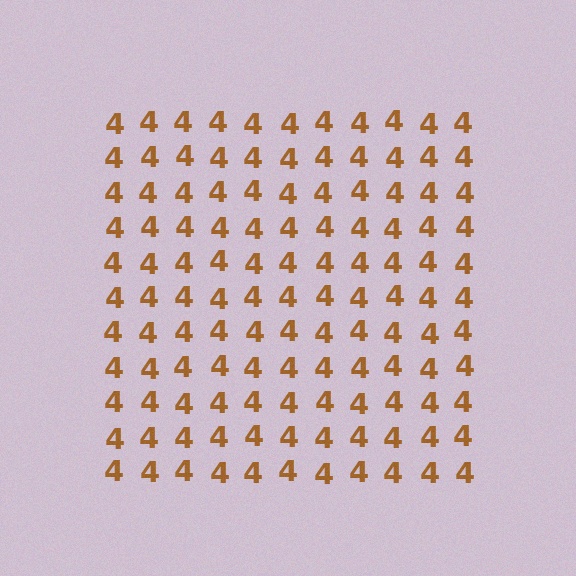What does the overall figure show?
The overall figure shows a square.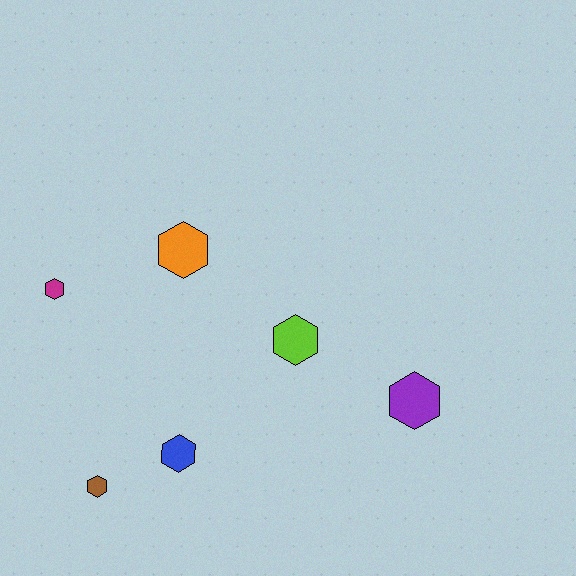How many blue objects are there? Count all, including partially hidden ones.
There is 1 blue object.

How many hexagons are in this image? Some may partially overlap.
There are 6 hexagons.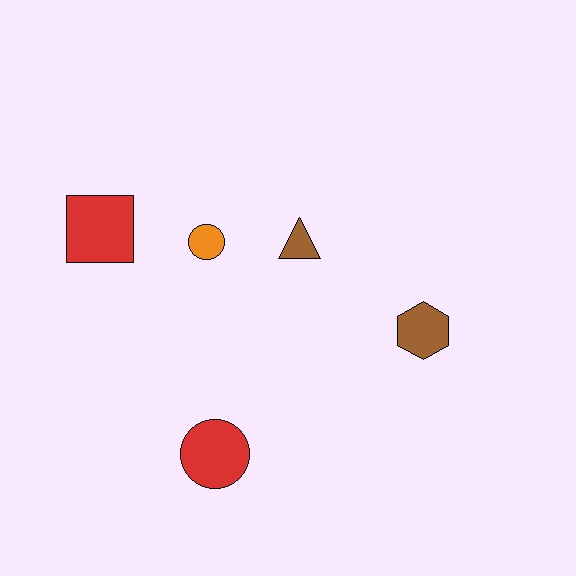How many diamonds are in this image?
There are no diamonds.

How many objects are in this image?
There are 5 objects.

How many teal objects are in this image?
There are no teal objects.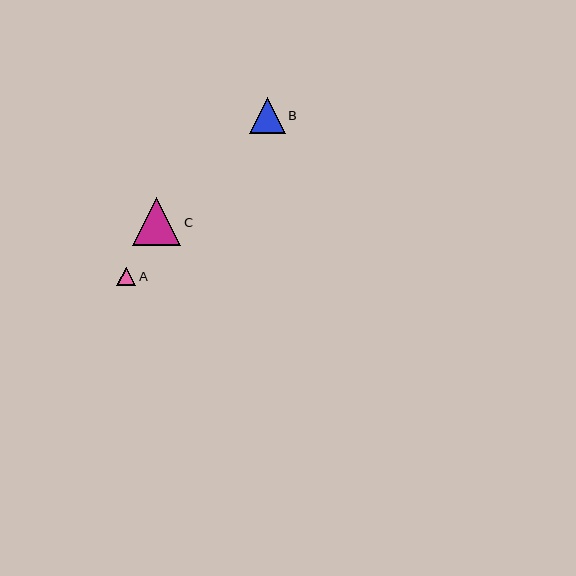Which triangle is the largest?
Triangle C is the largest with a size of approximately 48 pixels.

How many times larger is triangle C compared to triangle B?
Triangle C is approximately 1.4 times the size of triangle B.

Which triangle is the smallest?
Triangle A is the smallest with a size of approximately 19 pixels.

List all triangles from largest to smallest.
From largest to smallest: C, B, A.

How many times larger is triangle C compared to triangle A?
Triangle C is approximately 2.6 times the size of triangle A.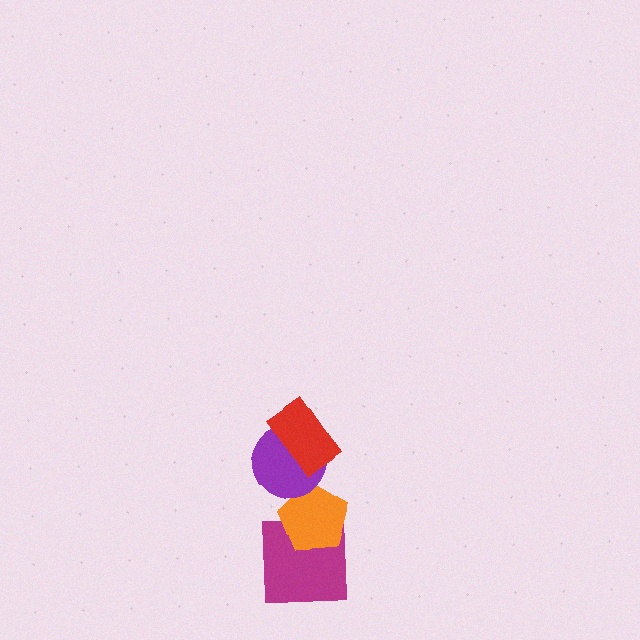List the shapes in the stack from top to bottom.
From top to bottom: the red rectangle, the purple circle, the orange pentagon, the magenta square.